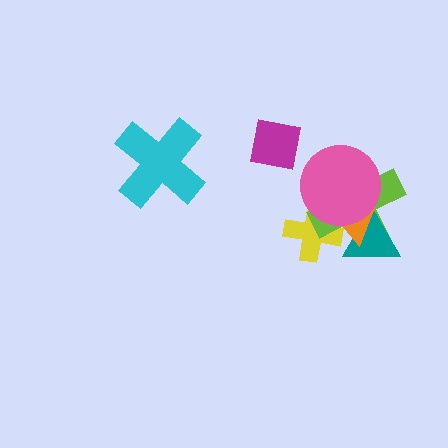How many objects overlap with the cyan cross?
0 objects overlap with the cyan cross.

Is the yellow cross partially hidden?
Yes, it is partially covered by another shape.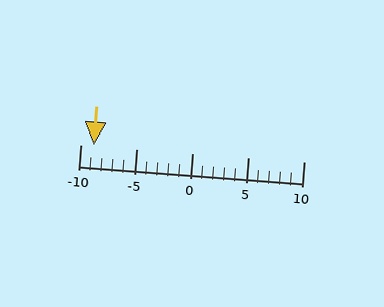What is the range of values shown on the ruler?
The ruler shows values from -10 to 10.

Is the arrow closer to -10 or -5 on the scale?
The arrow is closer to -10.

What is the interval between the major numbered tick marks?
The major tick marks are spaced 5 units apart.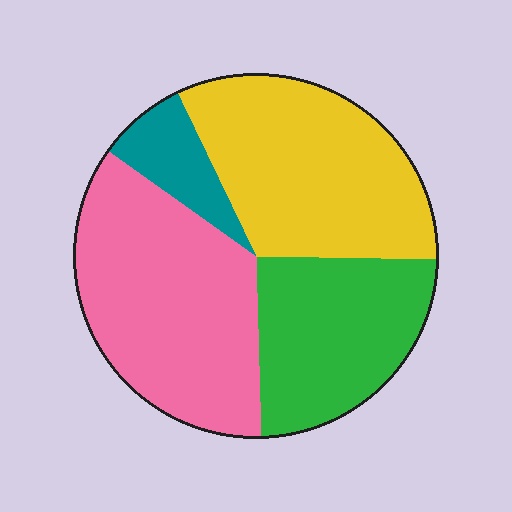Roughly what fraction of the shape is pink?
Pink covers around 35% of the shape.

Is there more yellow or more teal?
Yellow.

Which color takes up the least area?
Teal, at roughly 10%.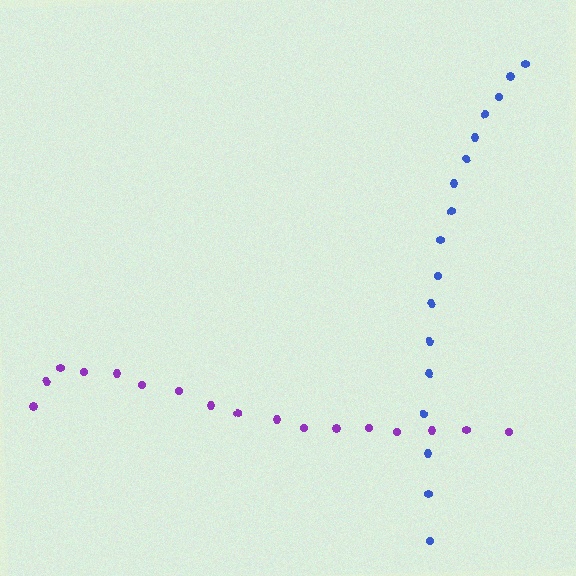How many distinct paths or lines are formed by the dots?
There are 2 distinct paths.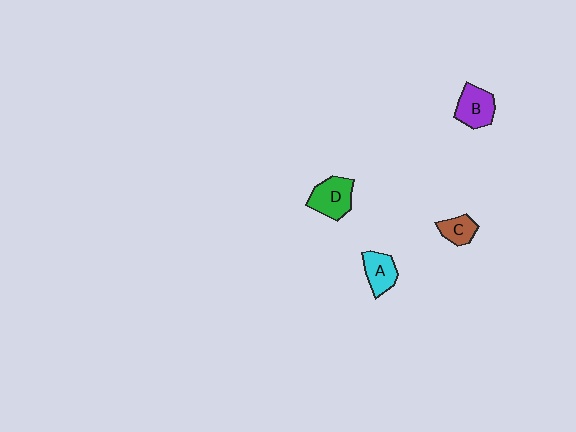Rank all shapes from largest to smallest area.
From largest to smallest: D (green), B (purple), A (cyan), C (brown).